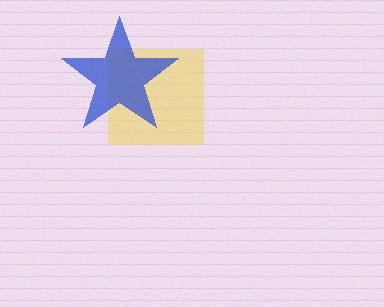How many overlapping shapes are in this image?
There are 2 overlapping shapes in the image.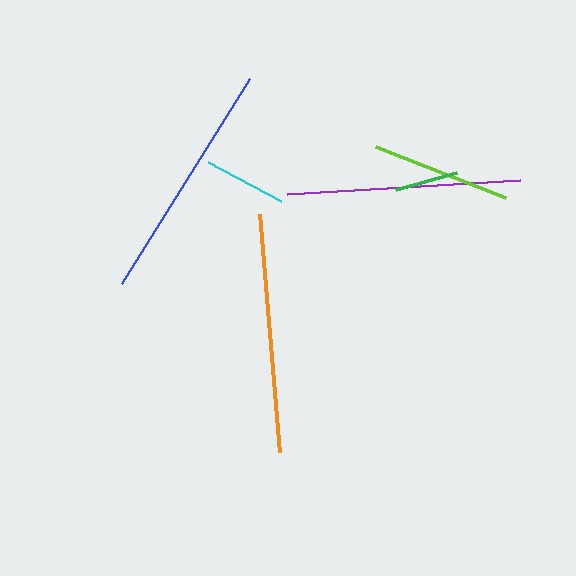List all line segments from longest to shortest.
From longest to shortest: blue, orange, purple, lime, cyan, green.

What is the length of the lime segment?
The lime segment is approximately 139 pixels long.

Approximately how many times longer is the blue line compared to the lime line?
The blue line is approximately 1.7 times the length of the lime line.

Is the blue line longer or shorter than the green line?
The blue line is longer than the green line.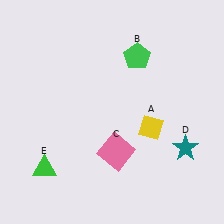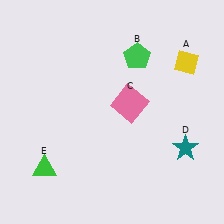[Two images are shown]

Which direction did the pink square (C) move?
The pink square (C) moved up.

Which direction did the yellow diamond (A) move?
The yellow diamond (A) moved up.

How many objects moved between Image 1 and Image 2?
2 objects moved between the two images.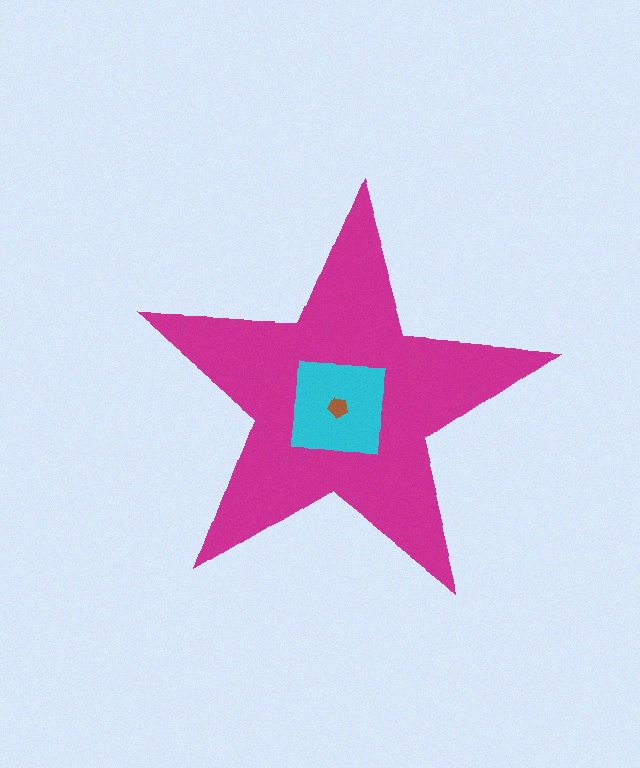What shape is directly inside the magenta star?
The cyan square.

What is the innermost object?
The brown pentagon.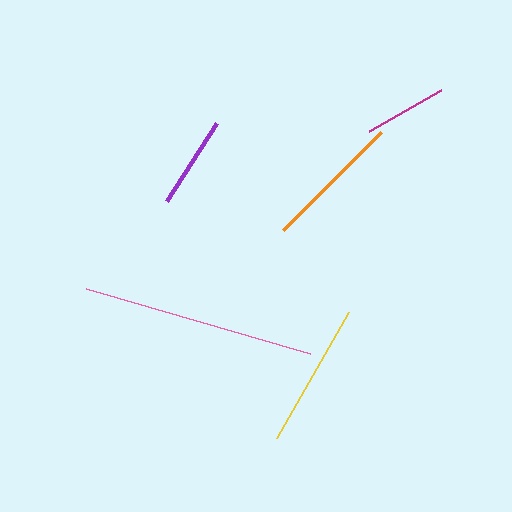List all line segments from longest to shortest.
From longest to shortest: pink, yellow, orange, purple, magenta.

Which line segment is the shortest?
The magenta line is the shortest at approximately 83 pixels.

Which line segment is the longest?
The pink line is the longest at approximately 232 pixels.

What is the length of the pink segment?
The pink segment is approximately 232 pixels long.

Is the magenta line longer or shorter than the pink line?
The pink line is longer than the magenta line.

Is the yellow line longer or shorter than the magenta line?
The yellow line is longer than the magenta line.